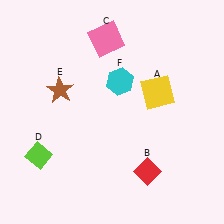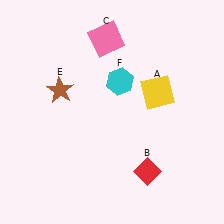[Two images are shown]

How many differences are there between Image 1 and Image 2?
There is 1 difference between the two images.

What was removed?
The lime diamond (D) was removed in Image 2.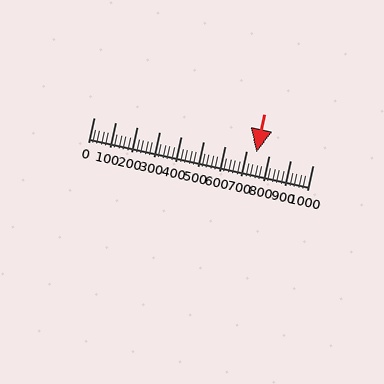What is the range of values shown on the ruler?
The ruler shows values from 0 to 1000.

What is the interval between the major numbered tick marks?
The major tick marks are spaced 100 units apart.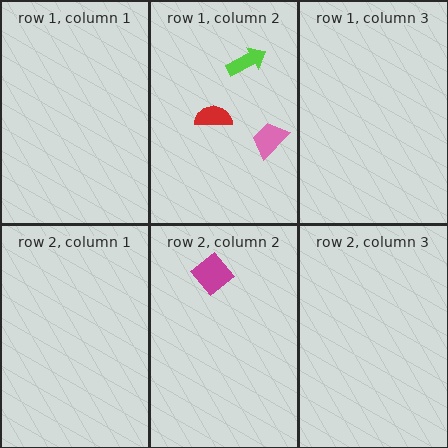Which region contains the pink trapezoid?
The row 1, column 2 region.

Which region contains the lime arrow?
The row 1, column 2 region.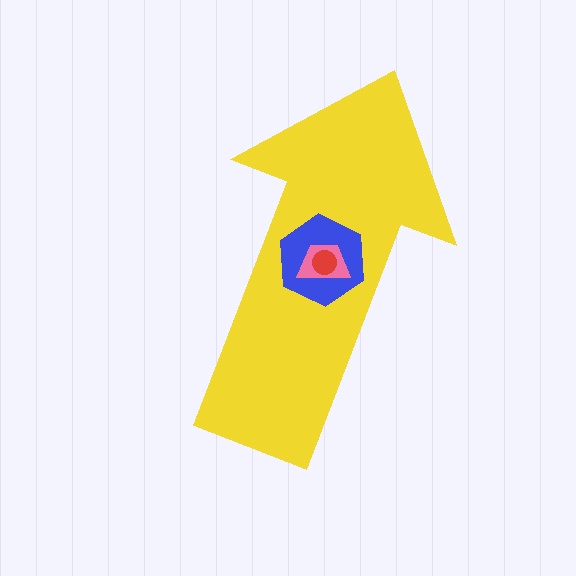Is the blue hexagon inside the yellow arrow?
Yes.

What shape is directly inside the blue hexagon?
The pink trapezoid.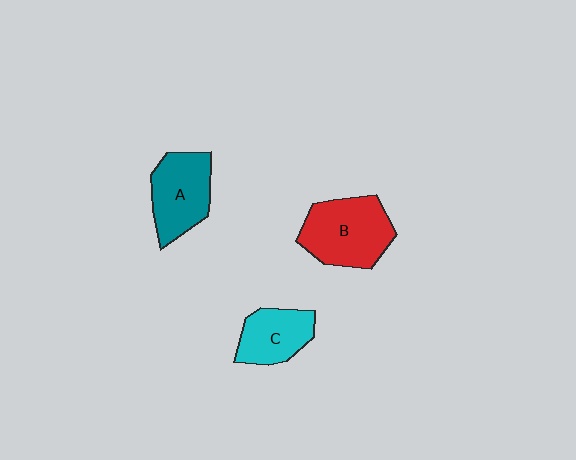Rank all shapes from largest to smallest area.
From largest to smallest: B (red), A (teal), C (cyan).